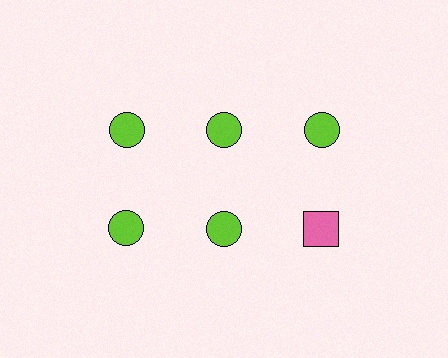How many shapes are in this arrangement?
There are 6 shapes arranged in a grid pattern.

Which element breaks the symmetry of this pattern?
The pink square in the second row, center column breaks the symmetry. All other shapes are lime circles.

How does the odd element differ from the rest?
It differs in both color (pink instead of lime) and shape (square instead of circle).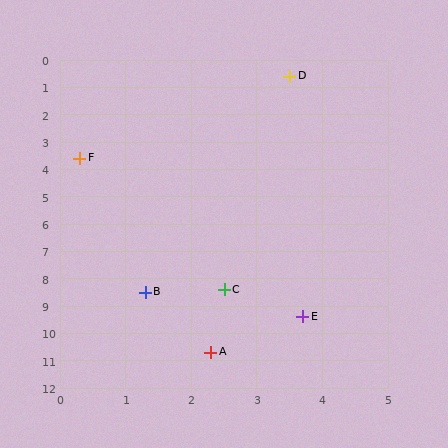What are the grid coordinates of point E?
Point E is at approximately (3.7, 9.4).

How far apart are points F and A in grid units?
Points F and A are about 7.4 grid units apart.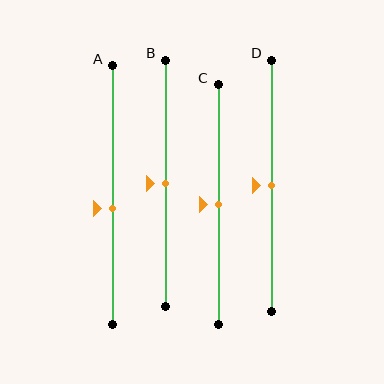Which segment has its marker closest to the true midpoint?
Segment B has its marker closest to the true midpoint.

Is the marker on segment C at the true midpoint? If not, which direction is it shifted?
Yes, the marker on segment C is at the true midpoint.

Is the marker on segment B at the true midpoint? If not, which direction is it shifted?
Yes, the marker on segment B is at the true midpoint.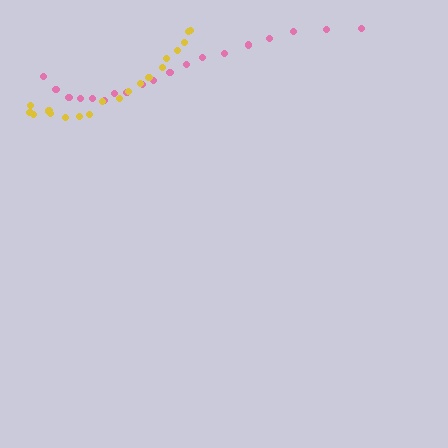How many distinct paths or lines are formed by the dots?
There are 2 distinct paths.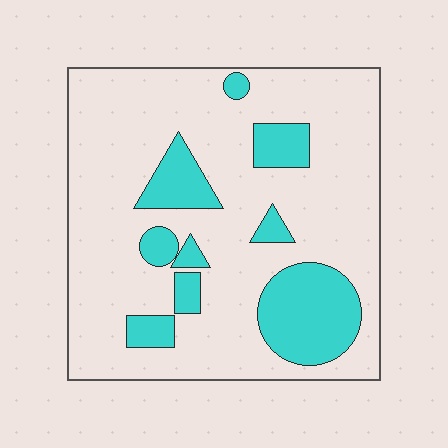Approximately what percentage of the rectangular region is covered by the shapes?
Approximately 20%.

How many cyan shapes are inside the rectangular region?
9.